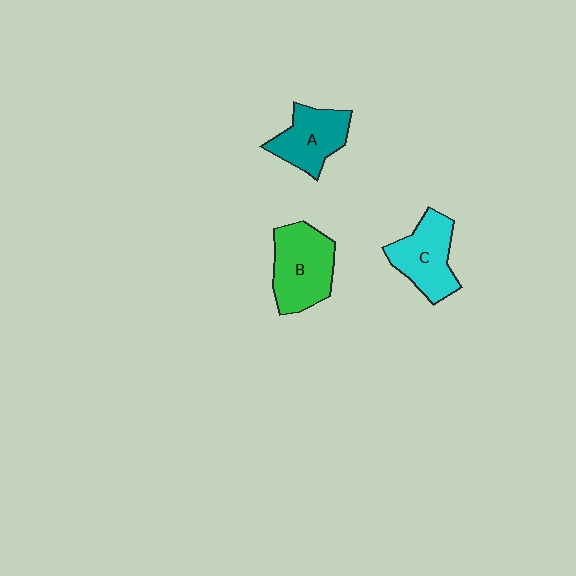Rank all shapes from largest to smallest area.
From largest to smallest: B (green), C (cyan), A (teal).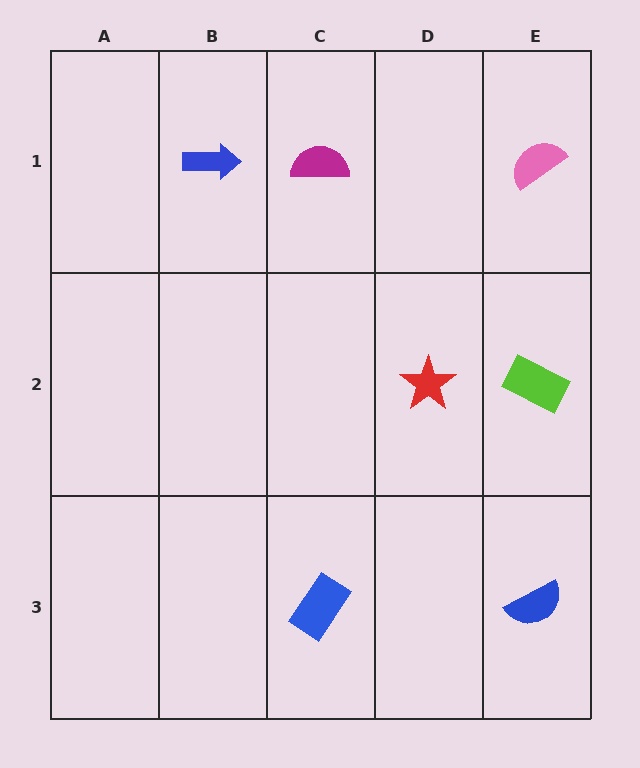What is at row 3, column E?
A blue semicircle.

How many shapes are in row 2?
2 shapes.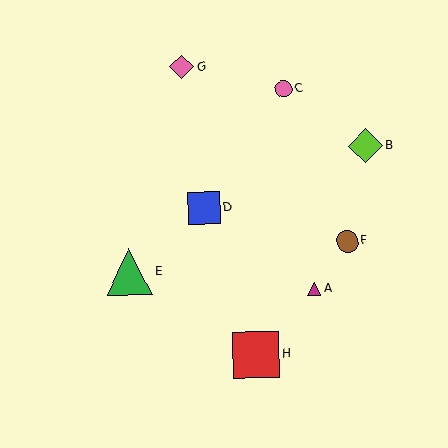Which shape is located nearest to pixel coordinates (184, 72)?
The pink diamond (labeled G) at (182, 67) is nearest to that location.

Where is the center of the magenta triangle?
The center of the magenta triangle is at (314, 289).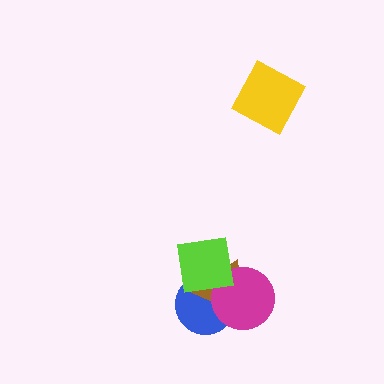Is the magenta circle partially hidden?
Yes, it is partially covered by another shape.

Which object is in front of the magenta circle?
The lime square is in front of the magenta circle.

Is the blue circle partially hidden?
Yes, it is partially covered by another shape.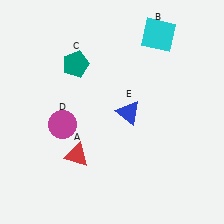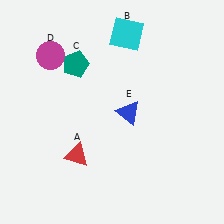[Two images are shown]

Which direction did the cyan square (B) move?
The cyan square (B) moved left.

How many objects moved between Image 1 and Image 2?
2 objects moved between the two images.